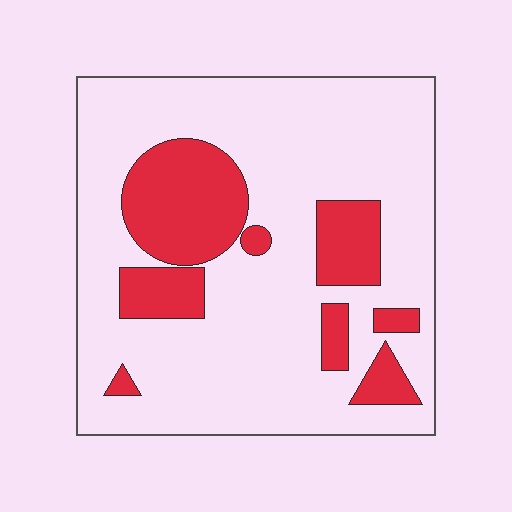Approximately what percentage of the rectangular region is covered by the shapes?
Approximately 25%.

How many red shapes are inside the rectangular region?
8.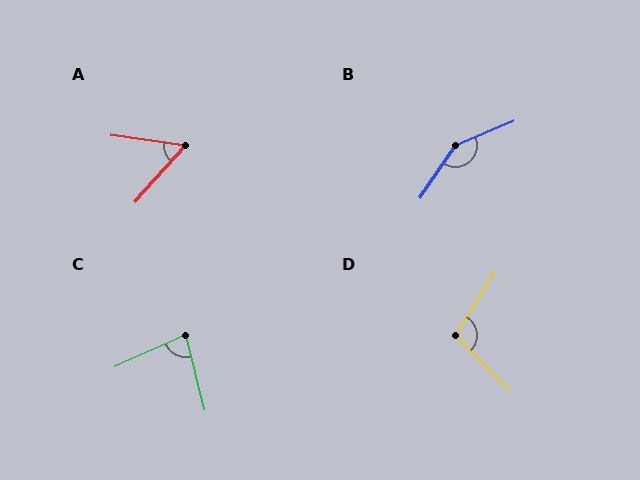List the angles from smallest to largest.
A (56°), C (79°), D (103°), B (146°).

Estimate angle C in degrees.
Approximately 79 degrees.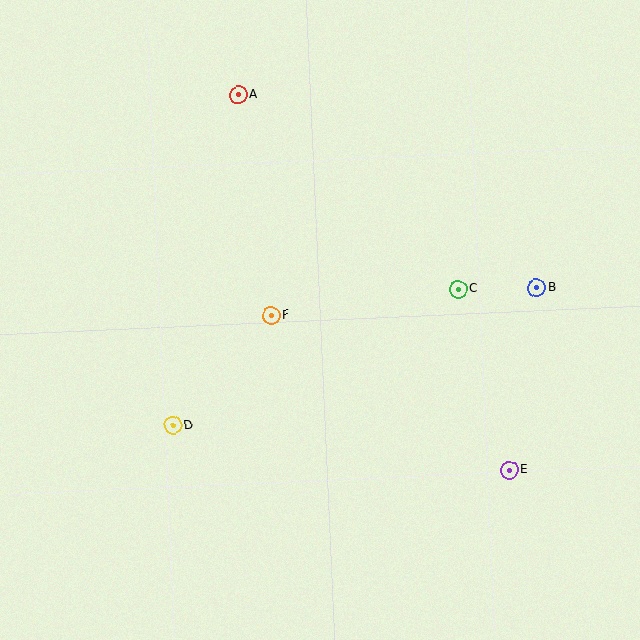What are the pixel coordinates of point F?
Point F is at (271, 316).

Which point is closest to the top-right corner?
Point B is closest to the top-right corner.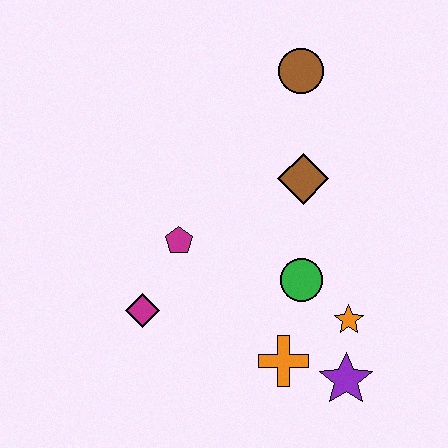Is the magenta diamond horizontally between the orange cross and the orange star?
No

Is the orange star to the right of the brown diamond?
Yes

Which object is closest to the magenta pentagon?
The magenta diamond is closest to the magenta pentagon.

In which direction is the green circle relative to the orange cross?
The green circle is above the orange cross.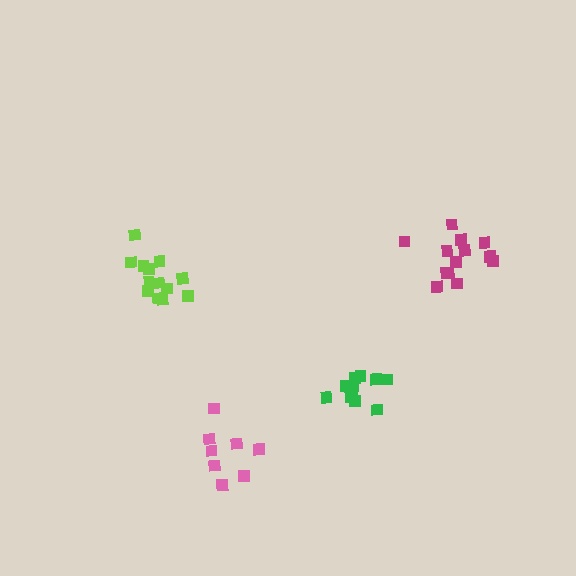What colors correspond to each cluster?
The clusters are colored: pink, green, magenta, lime.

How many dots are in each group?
Group 1: 8 dots, Group 2: 11 dots, Group 3: 13 dots, Group 4: 13 dots (45 total).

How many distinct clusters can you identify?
There are 4 distinct clusters.